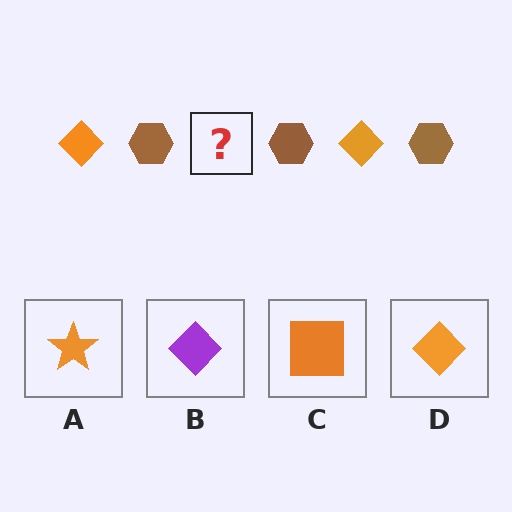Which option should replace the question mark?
Option D.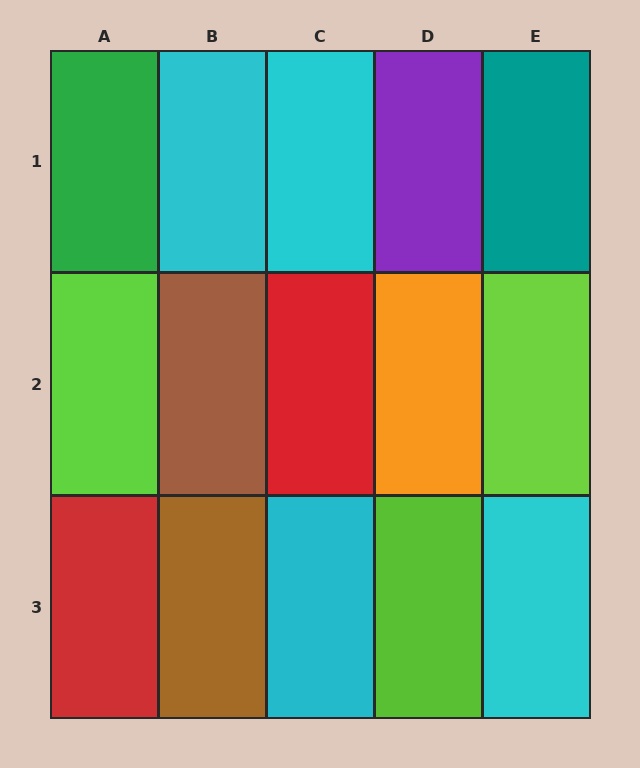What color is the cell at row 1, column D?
Purple.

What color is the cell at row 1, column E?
Teal.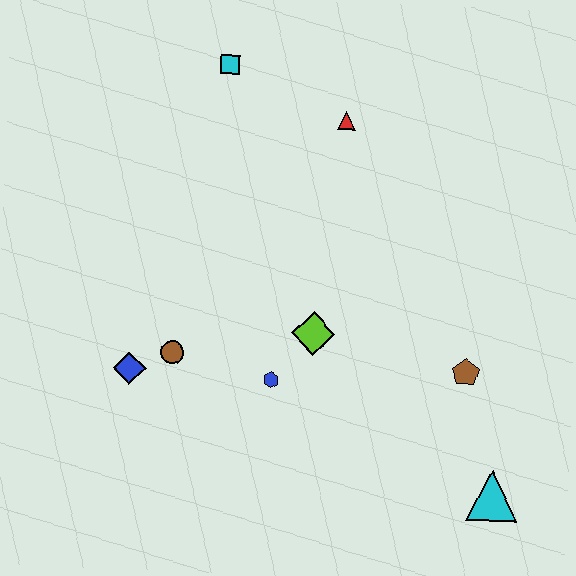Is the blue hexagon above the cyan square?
No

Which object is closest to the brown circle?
The blue diamond is closest to the brown circle.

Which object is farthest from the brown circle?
The cyan triangle is farthest from the brown circle.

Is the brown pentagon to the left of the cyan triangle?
Yes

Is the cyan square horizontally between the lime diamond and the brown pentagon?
No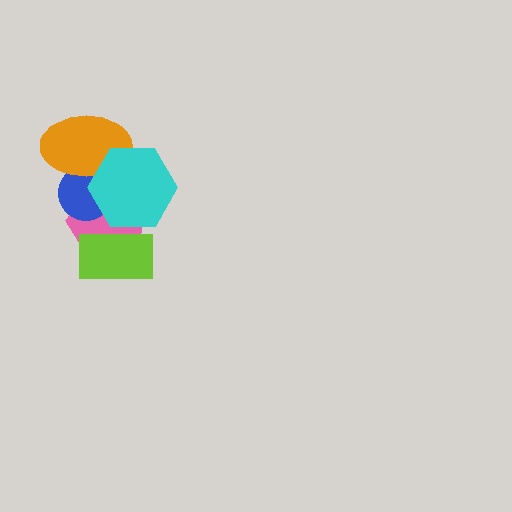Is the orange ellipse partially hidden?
Yes, it is partially covered by another shape.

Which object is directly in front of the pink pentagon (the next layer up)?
The blue circle is directly in front of the pink pentagon.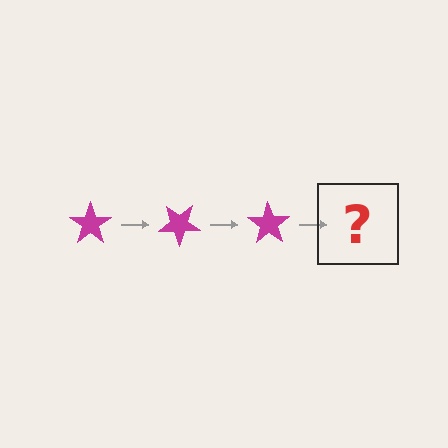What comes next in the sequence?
The next element should be a magenta star rotated 105 degrees.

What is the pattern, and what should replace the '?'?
The pattern is that the star rotates 35 degrees each step. The '?' should be a magenta star rotated 105 degrees.